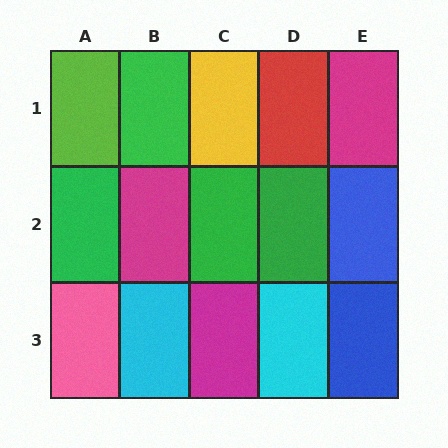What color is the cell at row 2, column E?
Blue.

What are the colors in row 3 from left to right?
Pink, cyan, magenta, cyan, blue.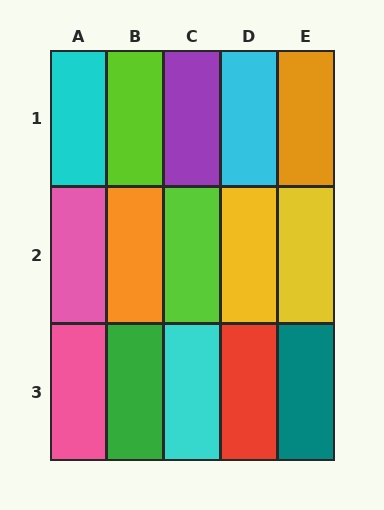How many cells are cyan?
3 cells are cyan.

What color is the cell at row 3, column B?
Green.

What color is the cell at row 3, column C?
Cyan.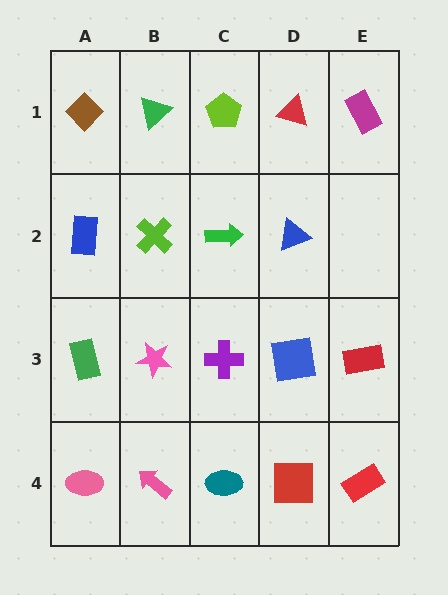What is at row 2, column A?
A blue rectangle.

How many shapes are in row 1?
5 shapes.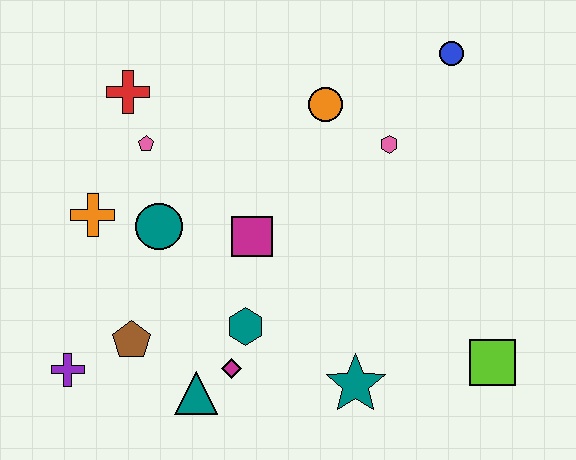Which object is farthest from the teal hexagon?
The blue circle is farthest from the teal hexagon.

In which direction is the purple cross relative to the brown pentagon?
The purple cross is to the left of the brown pentagon.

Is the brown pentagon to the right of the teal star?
No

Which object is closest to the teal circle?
The orange cross is closest to the teal circle.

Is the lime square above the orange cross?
No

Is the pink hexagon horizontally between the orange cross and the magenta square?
No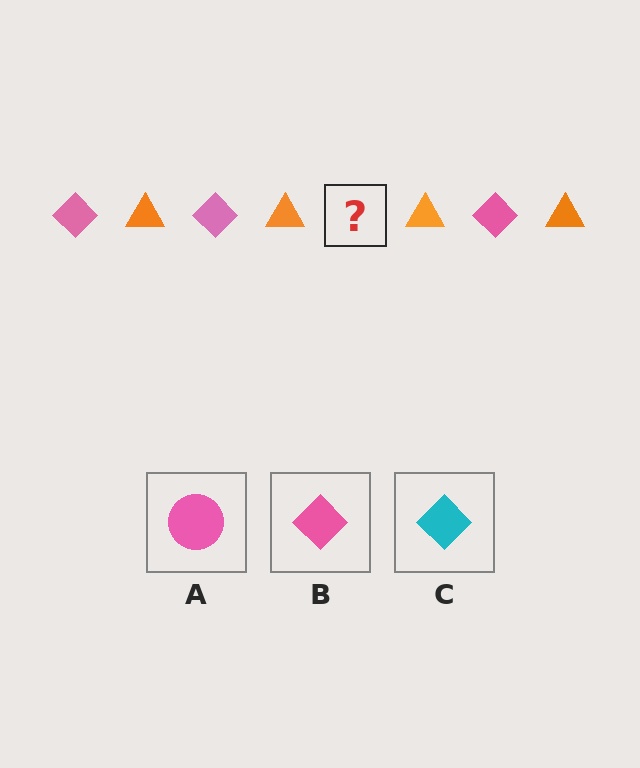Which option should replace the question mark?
Option B.